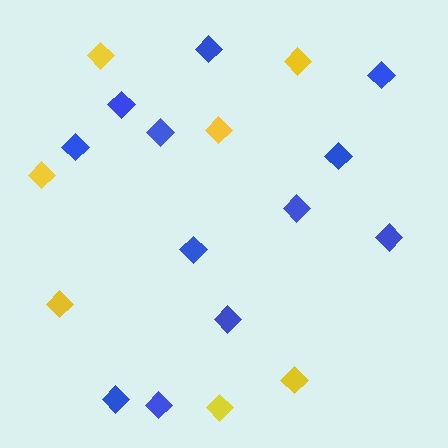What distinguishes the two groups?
There are 2 groups: one group of blue diamonds (12) and one group of yellow diamonds (7).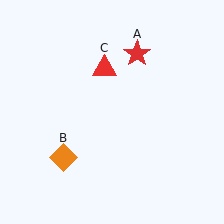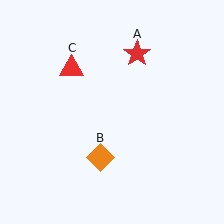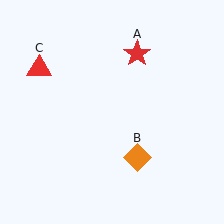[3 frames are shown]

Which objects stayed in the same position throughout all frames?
Red star (object A) remained stationary.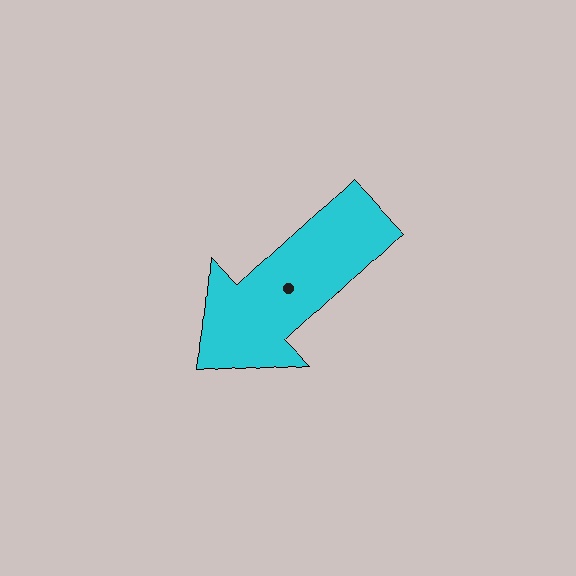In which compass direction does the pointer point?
Southwest.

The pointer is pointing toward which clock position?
Roughly 8 o'clock.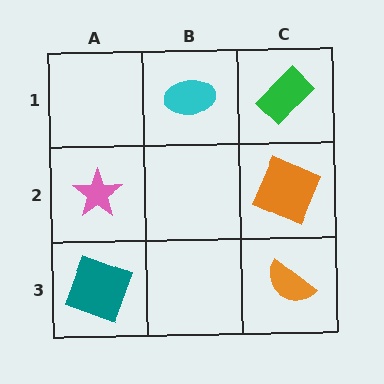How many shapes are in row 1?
2 shapes.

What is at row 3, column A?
A teal square.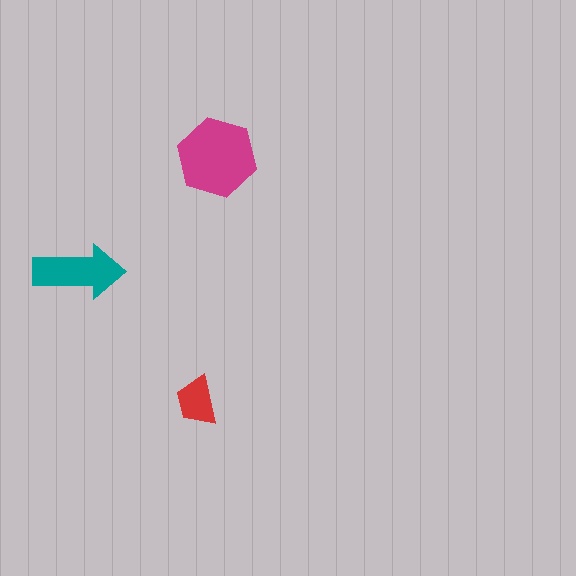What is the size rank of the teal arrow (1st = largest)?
2nd.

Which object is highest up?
The magenta hexagon is topmost.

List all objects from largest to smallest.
The magenta hexagon, the teal arrow, the red trapezoid.